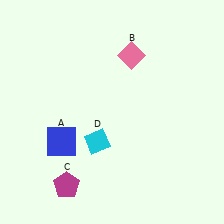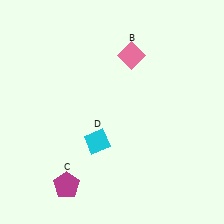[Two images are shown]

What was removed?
The blue square (A) was removed in Image 2.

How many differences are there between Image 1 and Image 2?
There is 1 difference between the two images.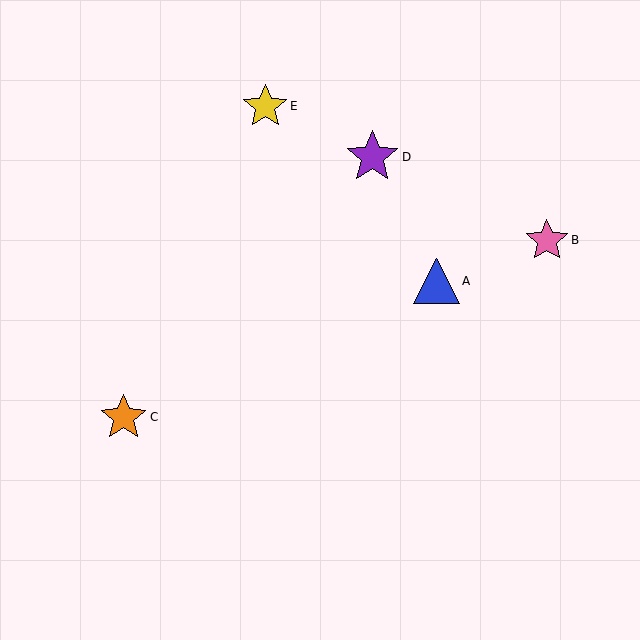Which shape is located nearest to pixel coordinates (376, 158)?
The purple star (labeled D) at (372, 157) is nearest to that location.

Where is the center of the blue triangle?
The center of the blue triangle is at (436, 281).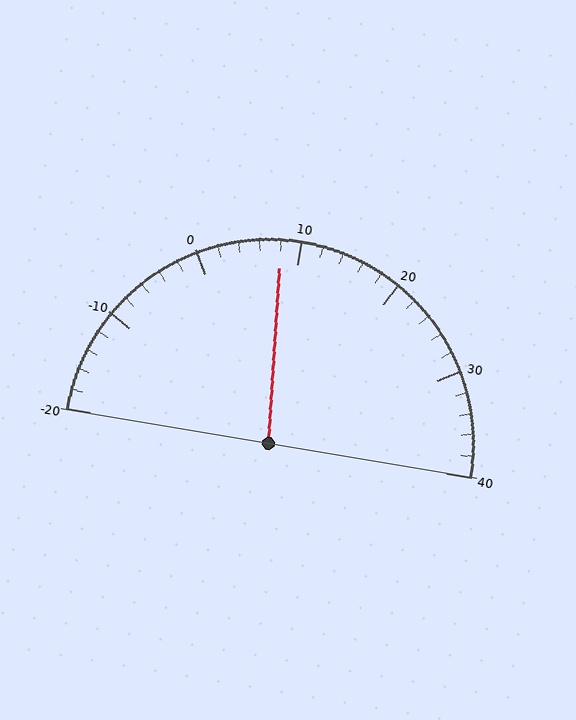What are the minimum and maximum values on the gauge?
The gauge ranges from -20 to 40.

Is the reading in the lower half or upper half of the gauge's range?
The reading is in the lower half of the range (-20 to 40).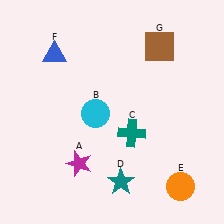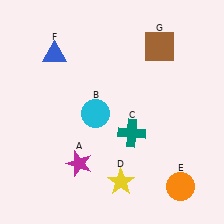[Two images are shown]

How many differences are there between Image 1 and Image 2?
There is 1 difference between the two images.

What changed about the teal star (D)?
In Image 1, D is teal. In Image 2, it changed to yellow.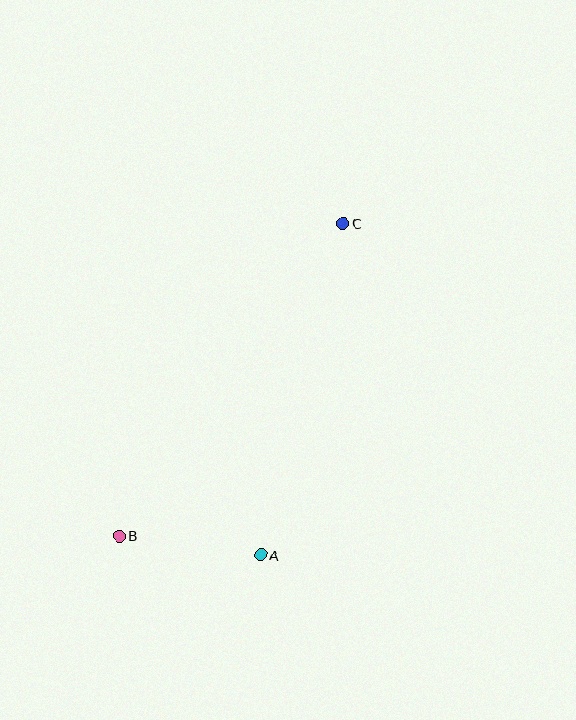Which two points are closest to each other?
Points A and B are closest to each other.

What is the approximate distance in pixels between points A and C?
The distance between A and C is approximately 341 pixels.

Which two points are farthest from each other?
Points B and C are farthest from each other.